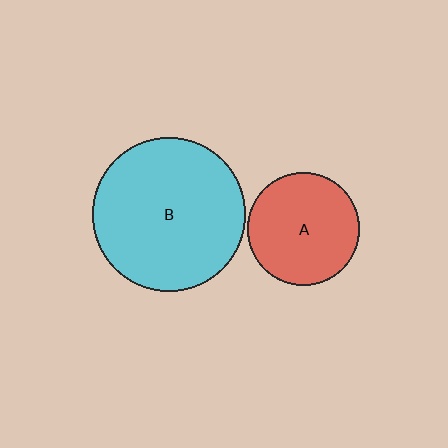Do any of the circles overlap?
No, none of the circles overlap.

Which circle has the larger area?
Circle B (cyan).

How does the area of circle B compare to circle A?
Approximately 1.9 times.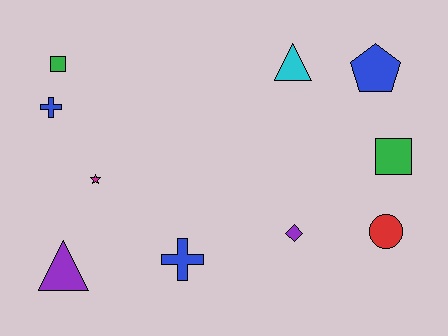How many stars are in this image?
There is 1 star.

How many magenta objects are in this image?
There is 1 magenta object.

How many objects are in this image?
There are 10 objects.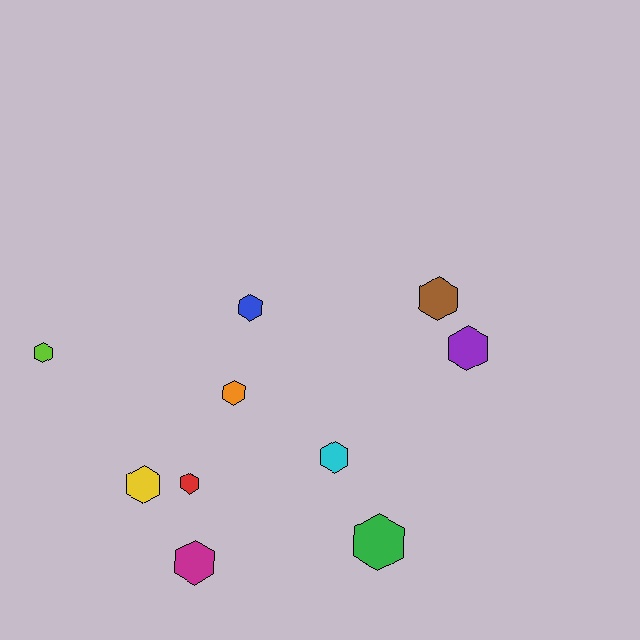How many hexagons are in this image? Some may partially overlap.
There are 10 hexagons.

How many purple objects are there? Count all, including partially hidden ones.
There is 1 purple object.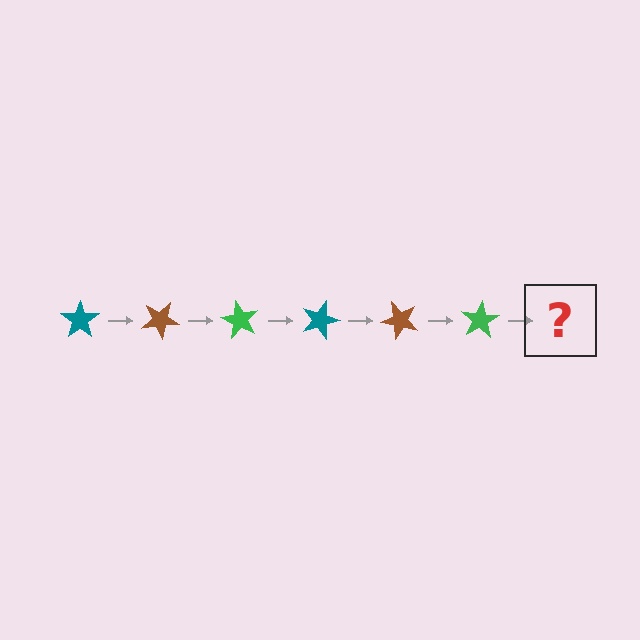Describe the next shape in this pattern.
It should be a teal star, rotated 180 degrees from the start.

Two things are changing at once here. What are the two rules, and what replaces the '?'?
The two rules are that it rotates 30 degrees each step and the color cycles through teal, brown, and green. The '?' should be a teal star, rotated 180 degrees from the start.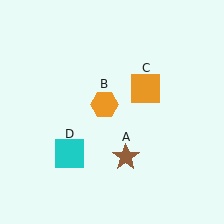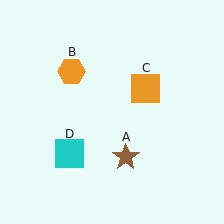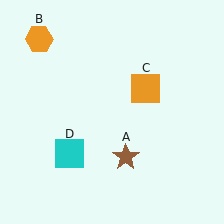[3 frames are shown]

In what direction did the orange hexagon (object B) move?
The orange hexagon (object B) moved up and to the left.